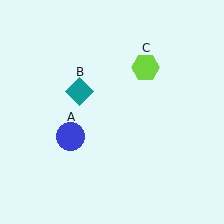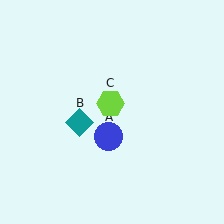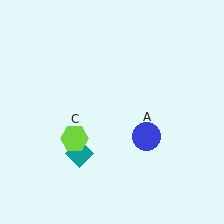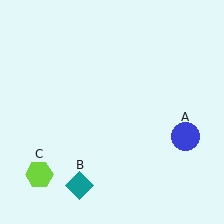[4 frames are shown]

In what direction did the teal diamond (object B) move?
The teal diamond (object B) moved down.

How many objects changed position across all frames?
3 objects changed position: blue circle (object A), teal diamond (object B), lime hexagon (object C).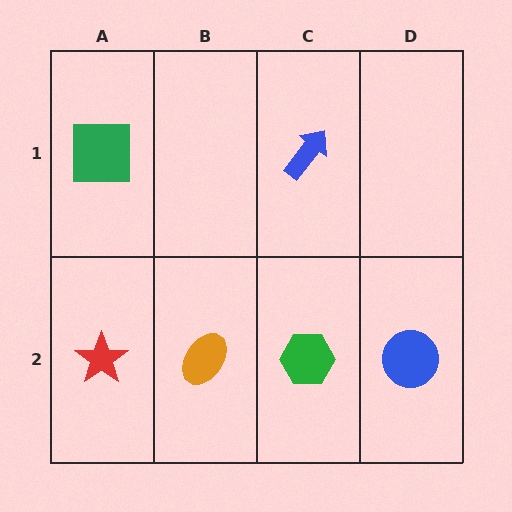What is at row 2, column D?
A blue circle.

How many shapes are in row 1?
2 shapes.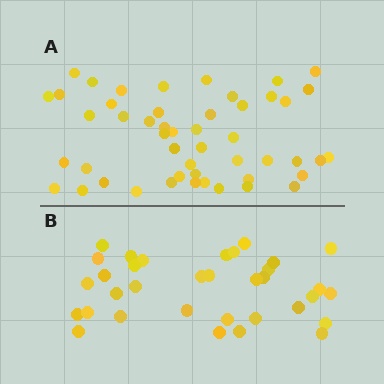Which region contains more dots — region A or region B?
Region A (the top region) has more dots.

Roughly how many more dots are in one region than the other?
Region A has approximately 15 more dots than region B.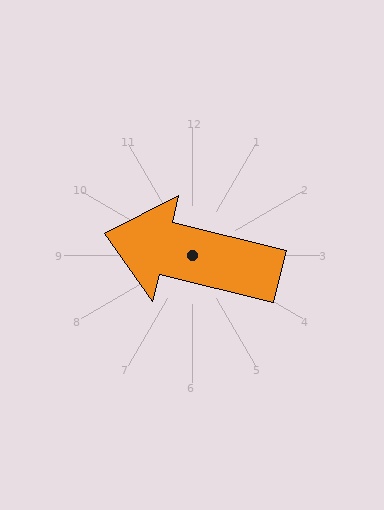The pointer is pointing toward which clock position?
Roughly 9 o'clock.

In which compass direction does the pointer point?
West.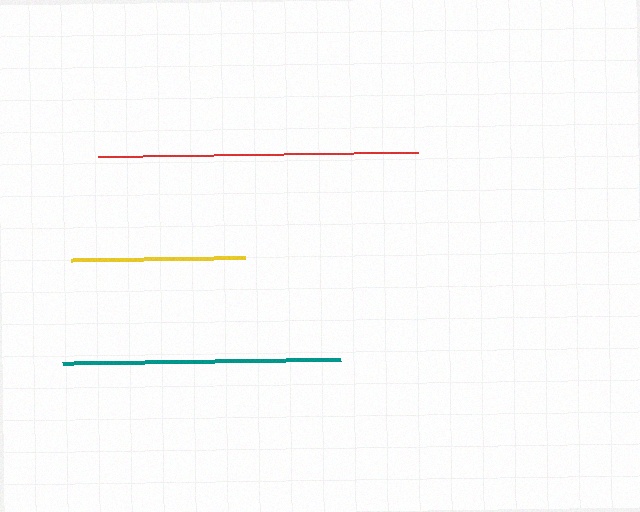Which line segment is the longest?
The red line is the longest at approximately 320 pixels.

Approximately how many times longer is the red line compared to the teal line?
The red line is approximately 1.2 times the length of the teal line.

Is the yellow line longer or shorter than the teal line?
The teal line is longer than the yellow line.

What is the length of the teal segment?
The teal segment is approximately 278 pixels long.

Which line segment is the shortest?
The yellow line is the shortest at approximately 174 pixels.